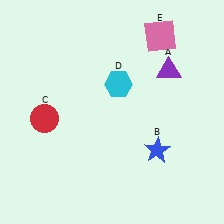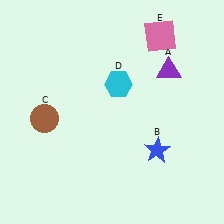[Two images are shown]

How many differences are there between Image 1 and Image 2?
There is 1 difference between the two images.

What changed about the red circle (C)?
In Image 1, C is red. In Image 2, it changed to brown.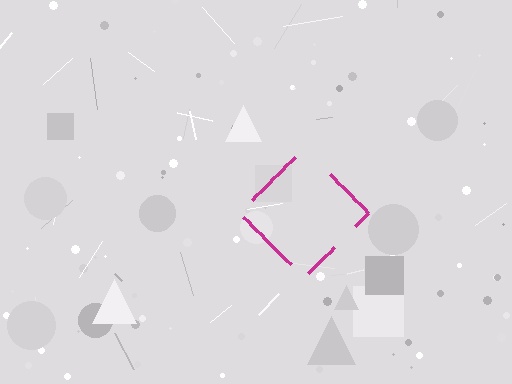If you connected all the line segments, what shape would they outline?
They would outline a diamond.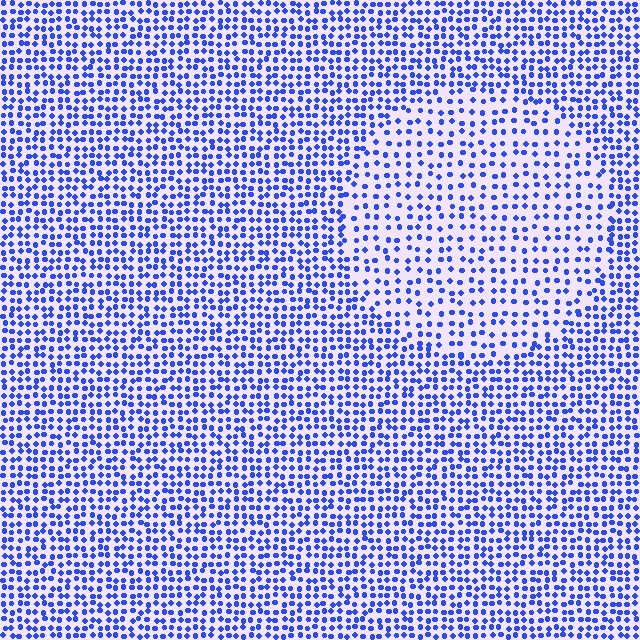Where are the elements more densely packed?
The elements are more densely packed outside the circle boundary.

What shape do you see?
I see a circle.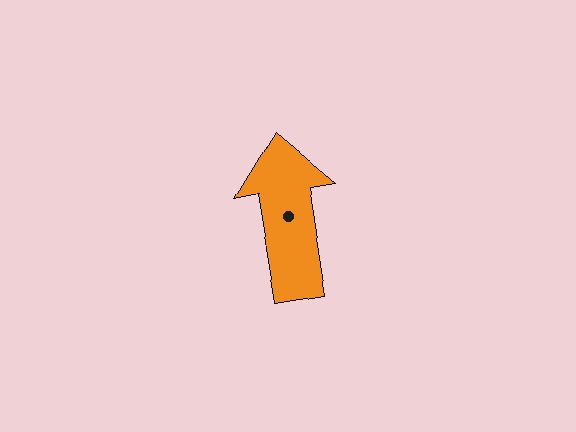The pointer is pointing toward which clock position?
Roughly 12 o'clock.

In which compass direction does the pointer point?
North.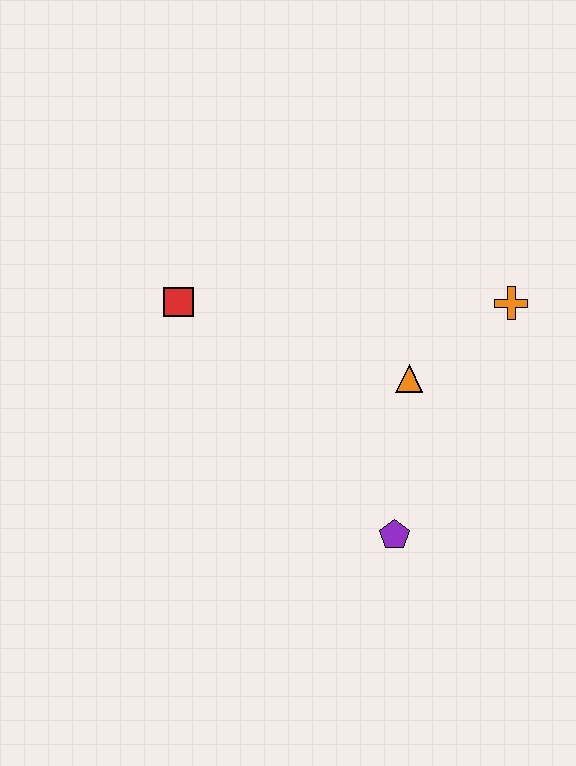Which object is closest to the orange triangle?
The orange cross is closest to the orange triangle.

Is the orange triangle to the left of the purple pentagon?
No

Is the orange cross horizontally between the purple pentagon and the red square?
No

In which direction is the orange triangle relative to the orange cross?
The orange triangle is to the left of the orange cross.